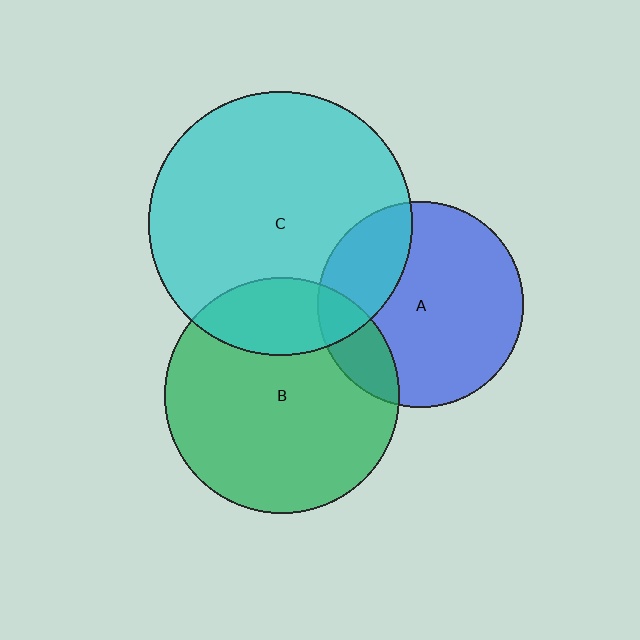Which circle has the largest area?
Circle C (cyan).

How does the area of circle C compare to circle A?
Approximately 1.6 times.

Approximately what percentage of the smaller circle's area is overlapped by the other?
Approximately 25%.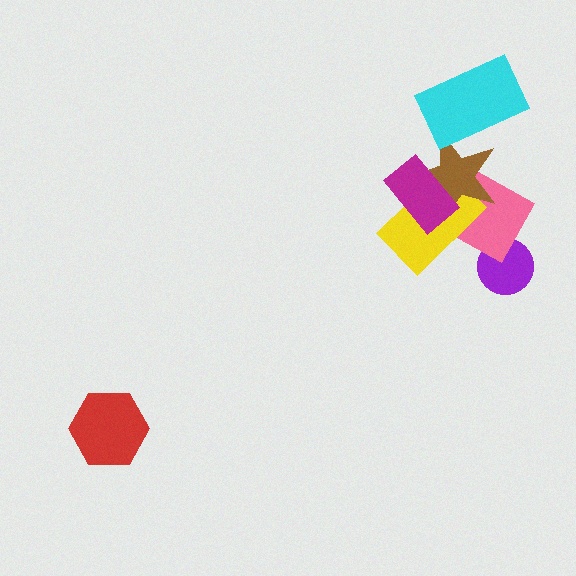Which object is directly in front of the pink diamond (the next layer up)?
The yellow rectangle is directly in front of the pink diamond.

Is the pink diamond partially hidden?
Yes, it is partially covered by another shape.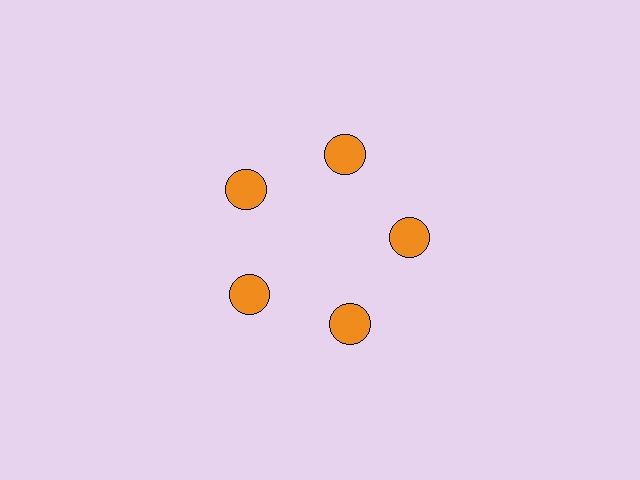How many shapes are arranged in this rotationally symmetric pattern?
There are 5 shapes, arranged in 5 groups of 1.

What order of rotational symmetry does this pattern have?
This pattern has 5-fold rotational symmetry.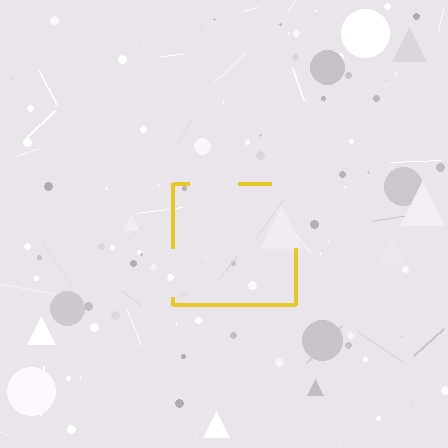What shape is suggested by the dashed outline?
The dashed outline suggests a square.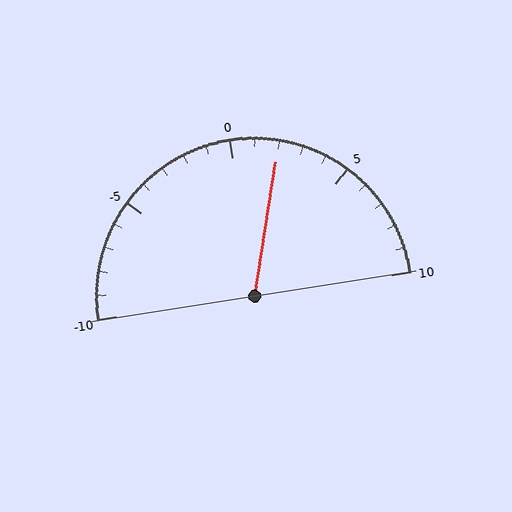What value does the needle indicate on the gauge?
The needle indicates approximately 2.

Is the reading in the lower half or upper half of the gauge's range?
The reading is in the upper half of the range (-10 to 10).